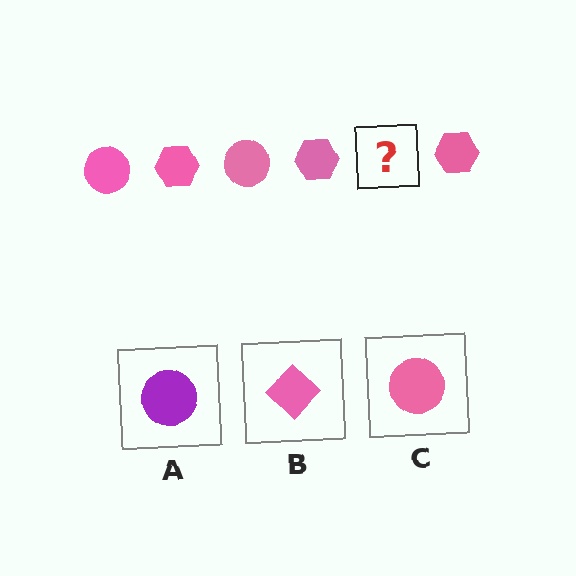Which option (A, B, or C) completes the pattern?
C.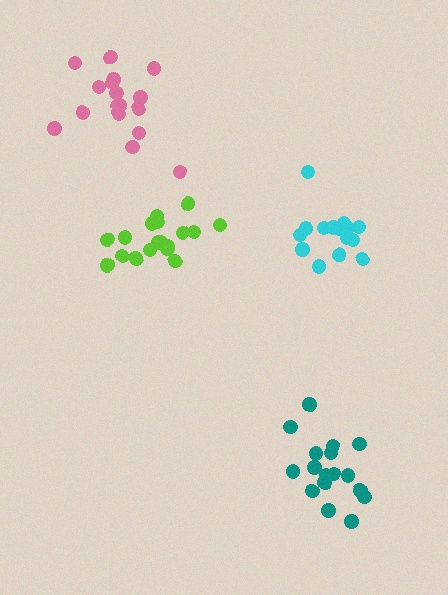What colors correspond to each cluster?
The clusters are colored: pink, lime, teal, cyan.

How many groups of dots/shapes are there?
There are 4 groups.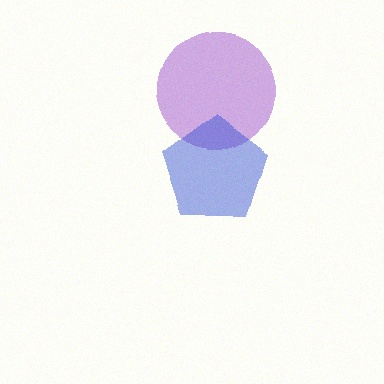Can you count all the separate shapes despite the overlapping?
Yes, there are 2 separate shapes.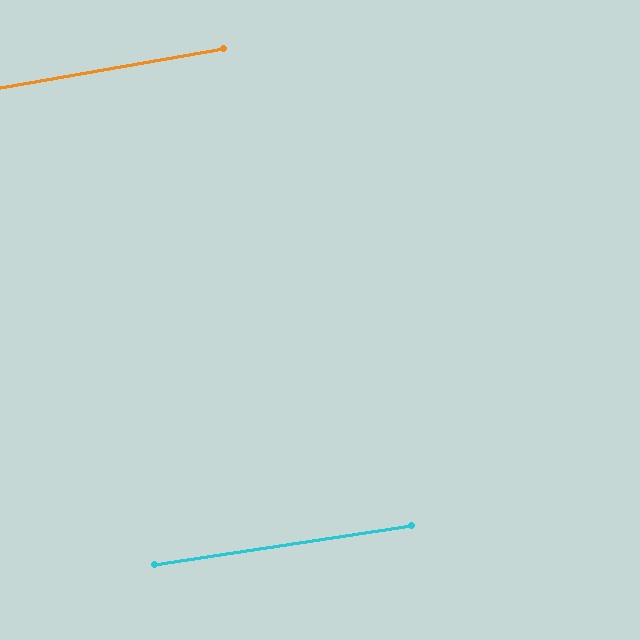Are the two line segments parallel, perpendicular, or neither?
Parallel — their directions differ by only 1.4°.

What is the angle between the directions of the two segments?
Approximately 1 degree.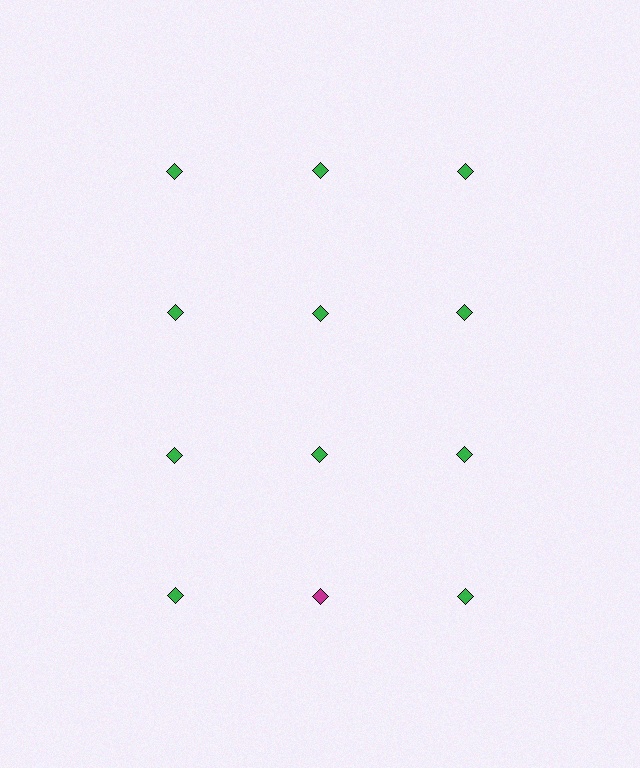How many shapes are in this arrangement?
There are 12 shapes arranged in a grid pattern.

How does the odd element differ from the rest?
It has a different color: magenta instead of green.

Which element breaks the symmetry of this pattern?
The magenta diamond in the fourth row, second from left column breaks the symmetry. All other shapes are green diamonds.